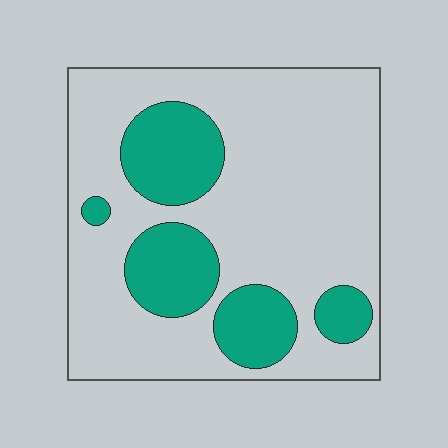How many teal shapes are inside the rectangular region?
5.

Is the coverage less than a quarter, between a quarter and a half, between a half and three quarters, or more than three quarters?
Between a quarter and a half.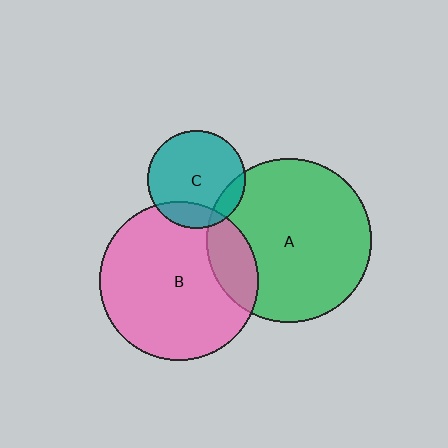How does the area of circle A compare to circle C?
Approximately 2.8 times.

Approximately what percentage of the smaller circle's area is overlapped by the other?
Approximately 10%.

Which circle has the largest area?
Circle A (green).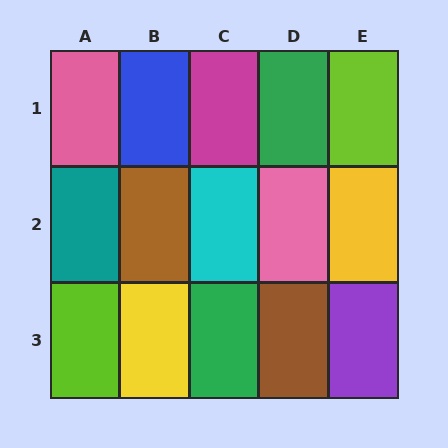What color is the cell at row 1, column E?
Lime.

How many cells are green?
2 cells are green.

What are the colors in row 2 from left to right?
Teal, brown, cyan, pink, yellow.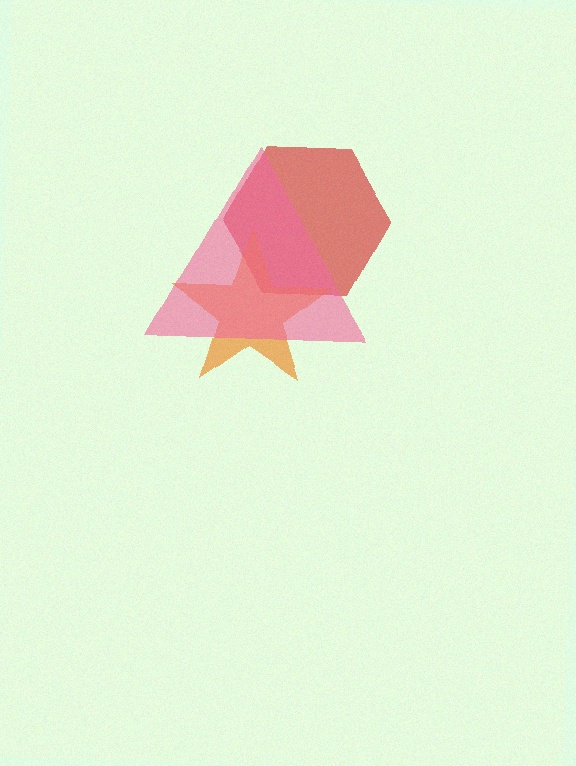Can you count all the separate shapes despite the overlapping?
Yes, there are 3 separate shapes.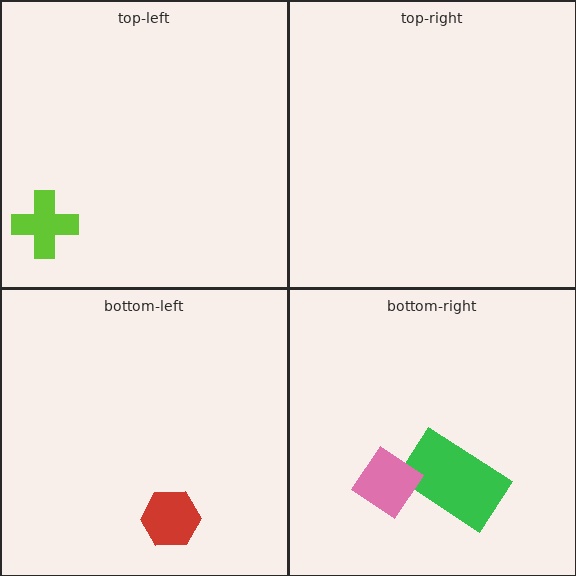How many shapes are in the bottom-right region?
2.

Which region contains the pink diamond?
The bottom-right region.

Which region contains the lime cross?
The top-left region.